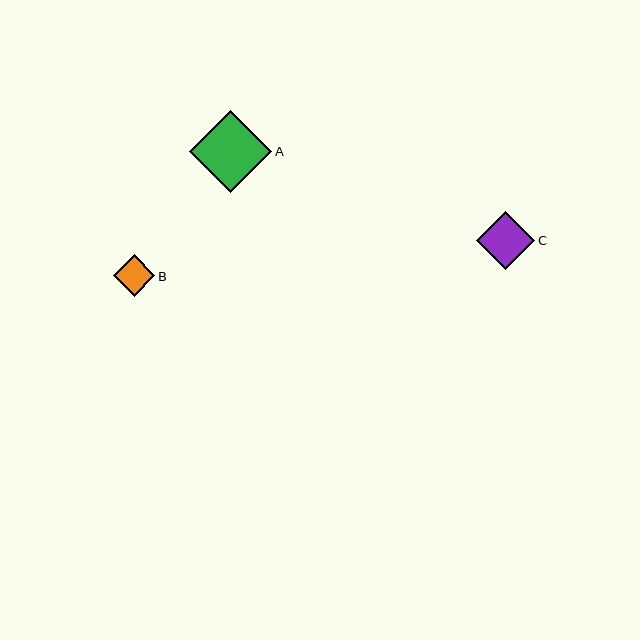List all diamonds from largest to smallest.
From largest to smallest: A, C, B.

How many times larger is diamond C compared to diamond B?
Diamond C is approximately 1.4 times the size of diamond B.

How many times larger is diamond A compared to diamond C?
Diamond A is approximately 1.4 times the size of diamond C.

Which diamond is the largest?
Diamond A is the largest with a size of approximately 82 pixels.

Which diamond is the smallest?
Diamond B is the smallest with a size of approximately 42 pixels.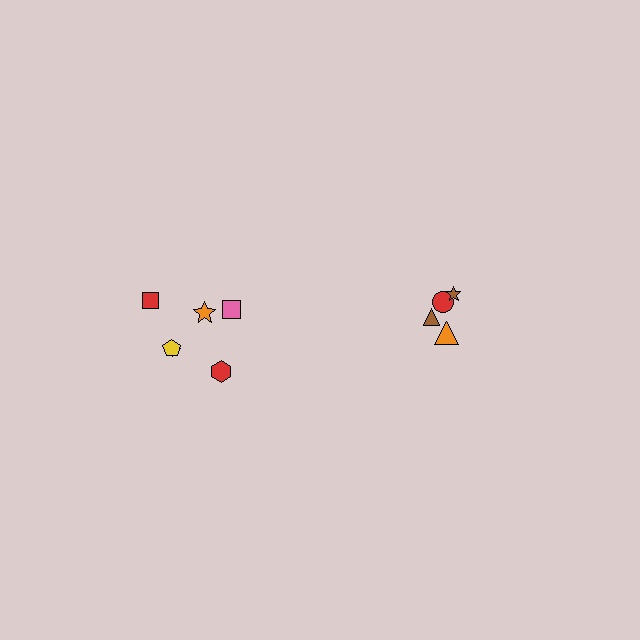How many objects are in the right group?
There are 4 objects.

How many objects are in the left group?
There are 6 objects.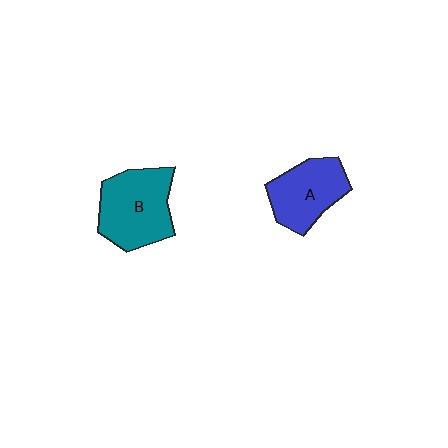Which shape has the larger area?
Shape B (teal).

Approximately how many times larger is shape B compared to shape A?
Approximately 1.2 times.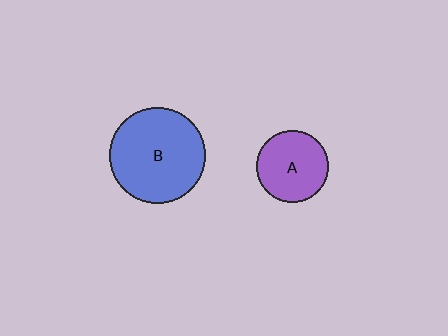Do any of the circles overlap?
No, none of the circles overlap.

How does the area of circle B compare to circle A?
Approximately 1.8 times.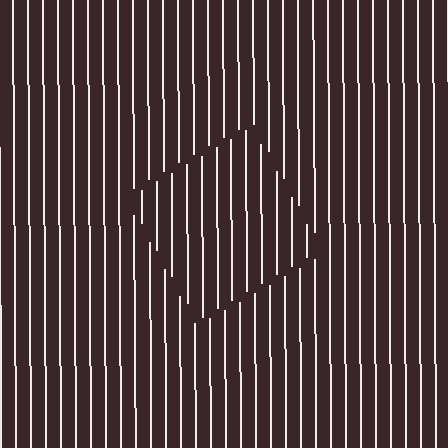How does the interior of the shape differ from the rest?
The interior of the shape contains the same grating, shifted by half a period — the contour is defined by the phase discontinuity where line-ends from the inner and outer gratings abut.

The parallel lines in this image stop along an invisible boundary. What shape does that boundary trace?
An illusory square. The interior of the shape contains the same grating, shifted by half a period — the contour is defined by the phase discontinuity where line-ends from the inner and outer gratings abut.